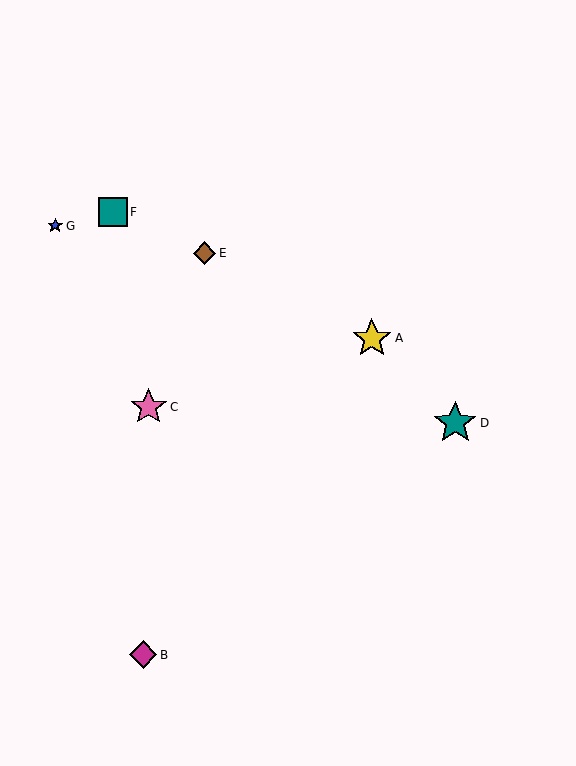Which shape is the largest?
The teal star (labeled D) is the largest.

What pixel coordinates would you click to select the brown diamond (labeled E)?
Click at (205, 253) to select the brown diamond E.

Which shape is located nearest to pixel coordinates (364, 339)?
The yellow star (labeled A) at (372, 338) is nearest to that location.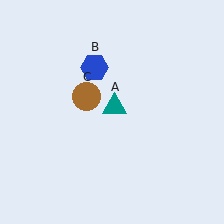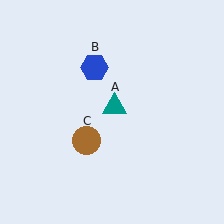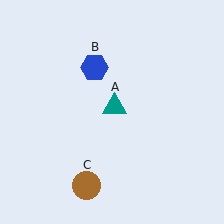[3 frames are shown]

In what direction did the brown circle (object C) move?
The brown circle (object C) moved down.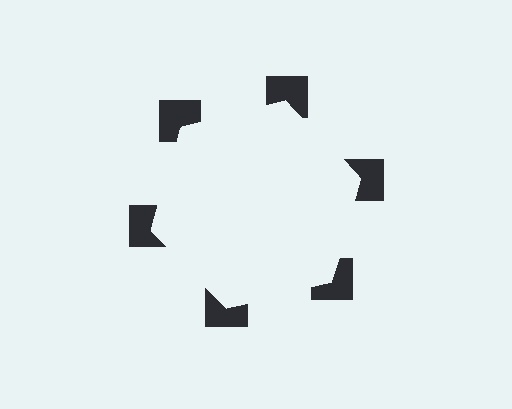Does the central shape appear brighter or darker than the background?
It typically appears slightly brighter than the background, even though no actual brightness change is drawn.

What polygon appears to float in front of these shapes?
An illusory hexagon — its edges are inferred from the aligned wedge cuts in the notched squares, not physically drawn.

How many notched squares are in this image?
There are 6 — one at each vertex of the illusory hexagon.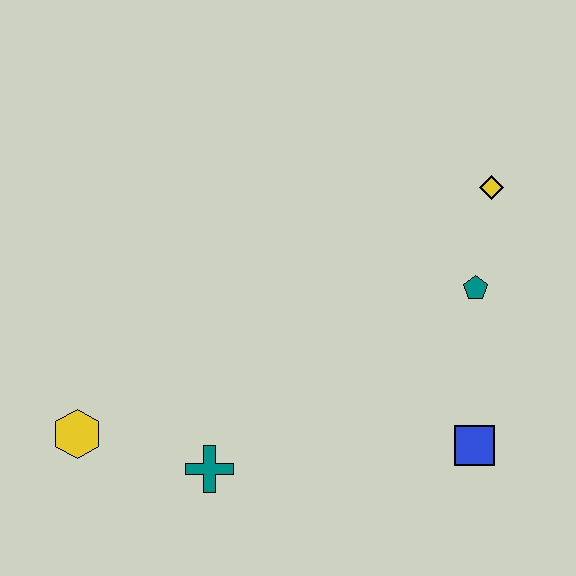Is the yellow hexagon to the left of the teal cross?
Yes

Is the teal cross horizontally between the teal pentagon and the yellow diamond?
No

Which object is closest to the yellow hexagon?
The teal cross is closest to the yellow hexagon.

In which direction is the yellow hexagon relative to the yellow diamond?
The yellow hexagon is to the left of the yellow diamond.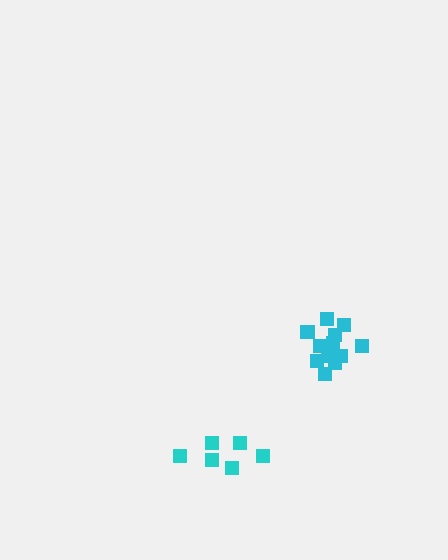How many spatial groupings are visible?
There are 2 spatial groupings.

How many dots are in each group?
Group 1: 6 dots, Group 2: 12 dots (18 total).